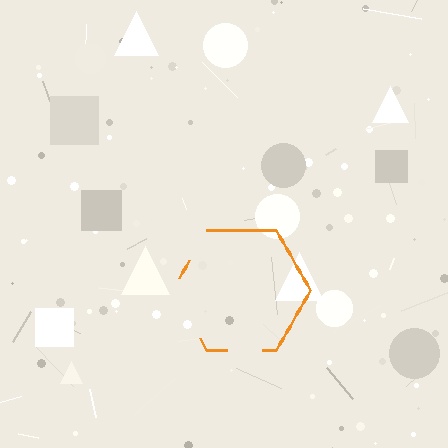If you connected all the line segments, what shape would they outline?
They would outline a hexagon.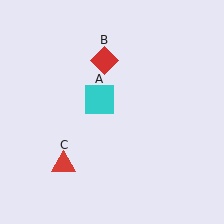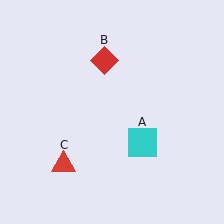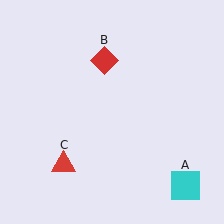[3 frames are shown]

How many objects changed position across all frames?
1 object changed position: cyan square (object A).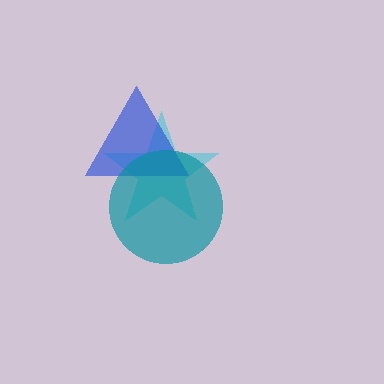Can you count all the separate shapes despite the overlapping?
Yes, there are 3 separate shapes.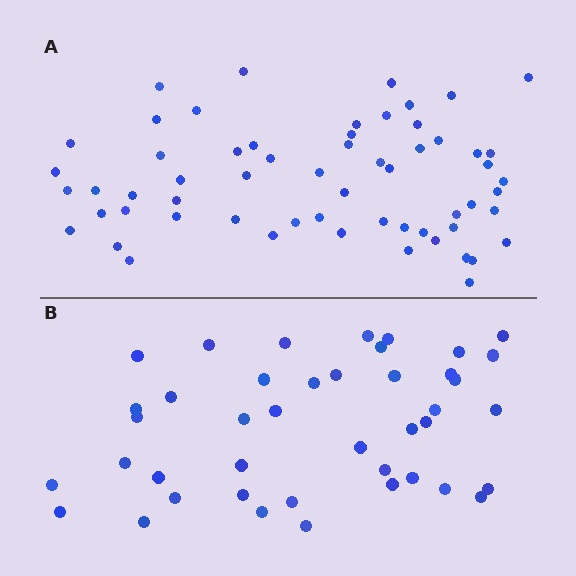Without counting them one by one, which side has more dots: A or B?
Region A (the top region) has more dots.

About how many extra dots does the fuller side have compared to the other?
Region A has approximately 20 more dots than region B.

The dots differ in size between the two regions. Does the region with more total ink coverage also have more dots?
No. Region B has more total ink coverage because its dots are larger, but region A actually contains more individual dots. Total area can be misleading — the number of items is what matters here.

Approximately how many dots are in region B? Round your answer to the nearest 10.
About 40 dots. (The exact count is 42, which rounds to 40.)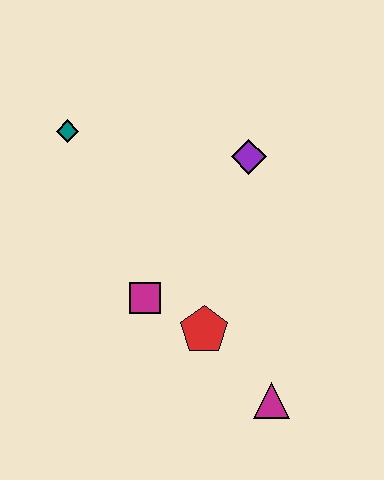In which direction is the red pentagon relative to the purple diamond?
The red pentagon is below the purple diamond.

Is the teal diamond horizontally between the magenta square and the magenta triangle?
No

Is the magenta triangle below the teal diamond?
Yes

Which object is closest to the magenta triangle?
The red pentagon is closest to the magenta triangle.